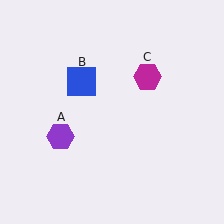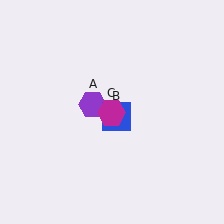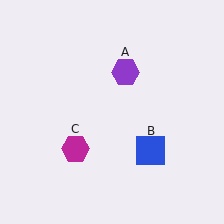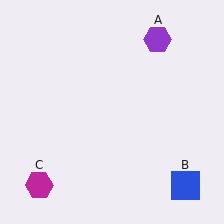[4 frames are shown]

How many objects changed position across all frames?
3 objects changed position: purple hexagon (object A), blue square (object B), magenta hexagon (object C).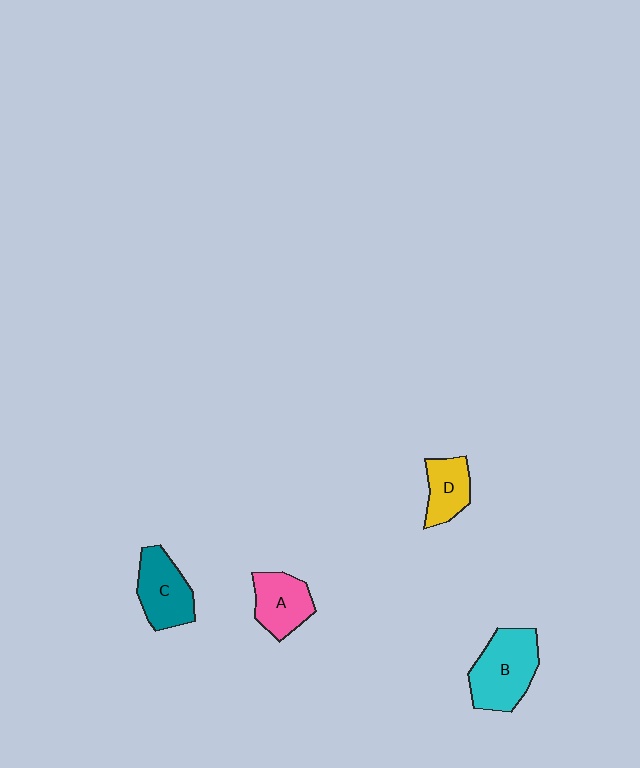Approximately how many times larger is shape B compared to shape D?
Approximately 1.7 times.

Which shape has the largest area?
Shape B (cyan).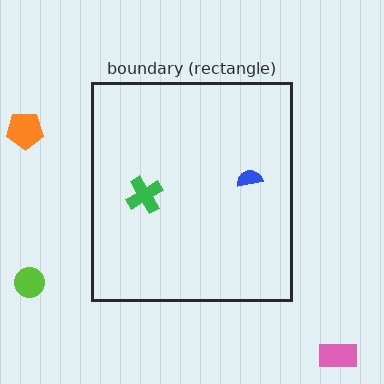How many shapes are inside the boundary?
2 inside, 3 outside.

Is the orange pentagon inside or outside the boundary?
Outside.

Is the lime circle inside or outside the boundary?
Outside.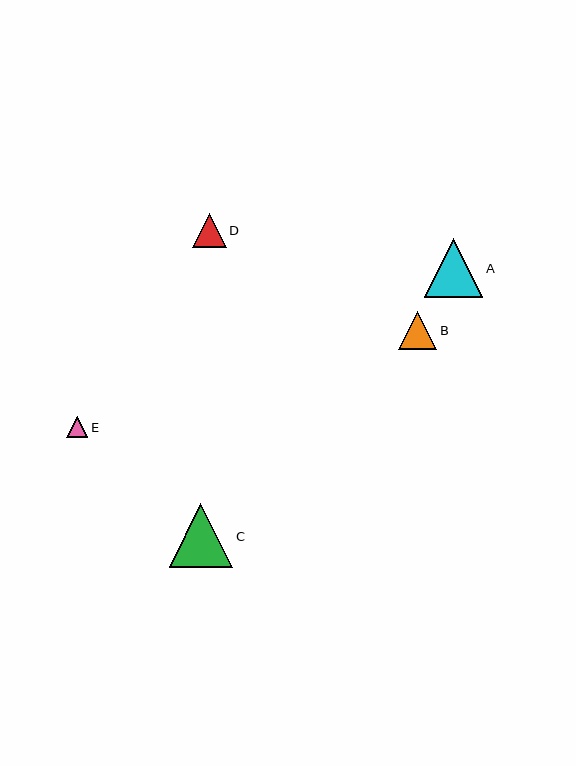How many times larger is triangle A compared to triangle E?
Triangle A is approximately 2.7 times the size of triangle E.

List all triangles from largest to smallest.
From largest to smallest: C, A, B, D, E.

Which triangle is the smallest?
Triangle E is the smallest with a size of approximately 22 pixels.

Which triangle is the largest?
Triangle C is the largest with a size of approximately 64 pixels.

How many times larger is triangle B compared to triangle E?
Triangle B is approximately 1.7 times the size of triangle E.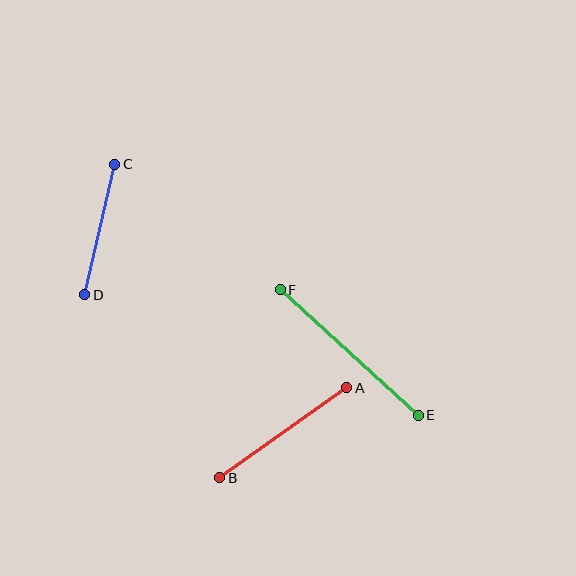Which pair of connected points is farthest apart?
Points E and F are farthest apart.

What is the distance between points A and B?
The distance is approximately 155 pixels.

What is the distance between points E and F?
The distance is approximately 186 pixels.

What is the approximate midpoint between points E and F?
The midpoint is at approximately (349, 353) pixels.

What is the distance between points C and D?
The distance is approximately 134 pixels.